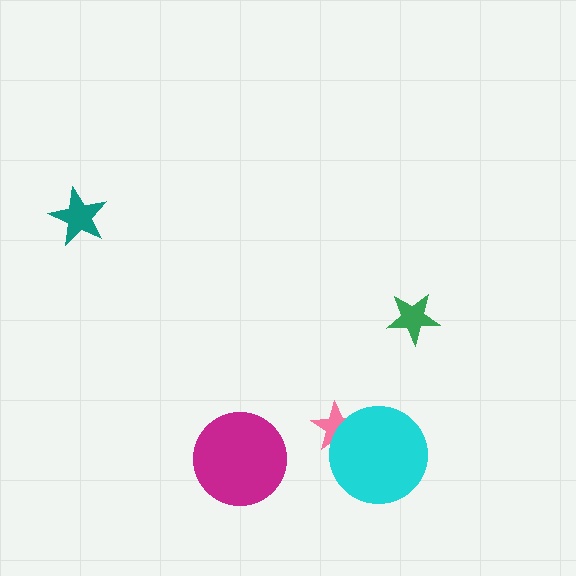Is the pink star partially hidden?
Yes, it is partially covered by another shape.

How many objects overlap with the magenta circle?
0 objects overlap with the magenta circle.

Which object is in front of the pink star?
The cyan circle is in front of the pink star.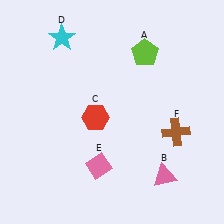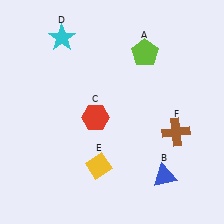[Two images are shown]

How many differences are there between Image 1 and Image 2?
There are 2 differences between the two images.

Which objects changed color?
B changed from pink to blue. E changed from pink to yellow.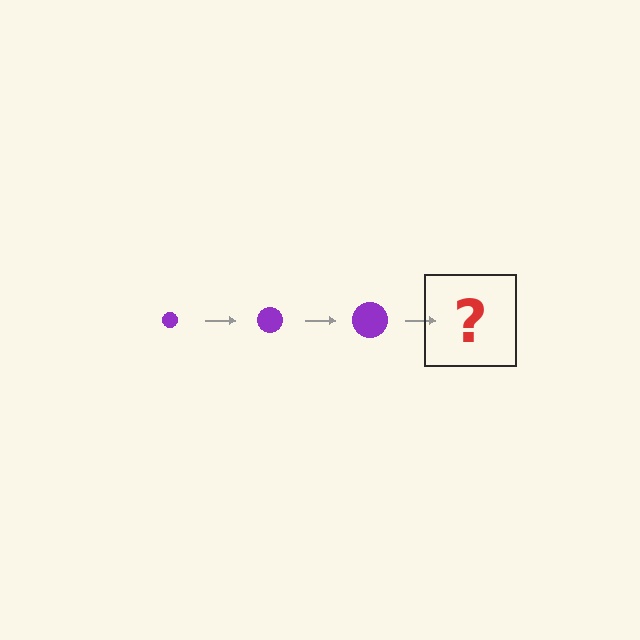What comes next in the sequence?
The next element should be a purple circle, larger than the previous one.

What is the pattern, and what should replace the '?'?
The pattern is that the circle gets progressively larger each step. The '?' should be a purple circle, larger than the previous one.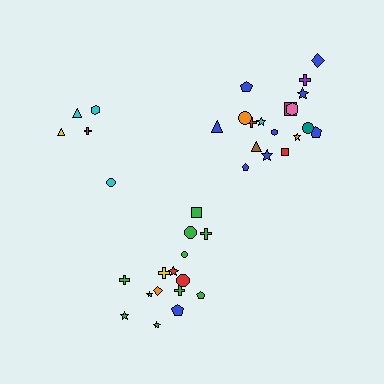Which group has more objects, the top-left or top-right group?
The top-right group.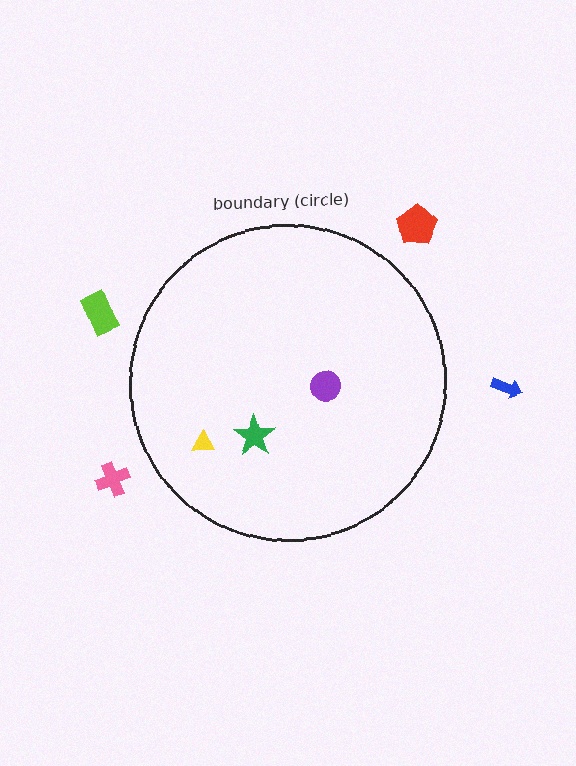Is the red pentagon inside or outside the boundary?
Outside.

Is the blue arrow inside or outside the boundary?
Outside.